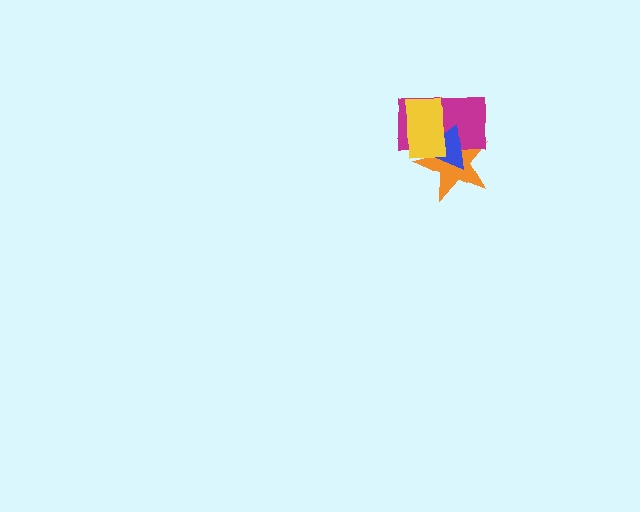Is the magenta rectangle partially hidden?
Yes, it is partially covered by another shape.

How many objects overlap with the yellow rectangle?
3 objects overlap with the yellow rectangle.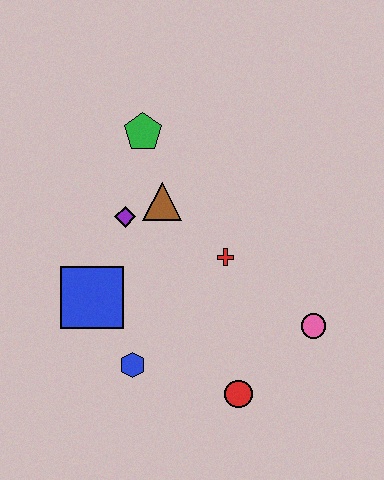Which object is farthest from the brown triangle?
The red circle is farthest from the brown triangle.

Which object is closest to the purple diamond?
The brown triangle is closest to the purple diamond.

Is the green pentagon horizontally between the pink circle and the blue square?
Yes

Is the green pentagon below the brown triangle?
No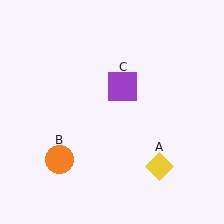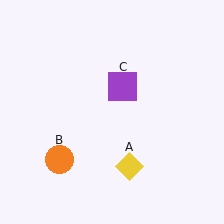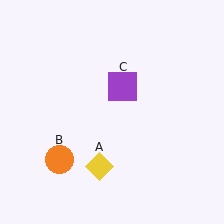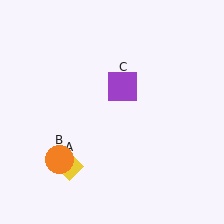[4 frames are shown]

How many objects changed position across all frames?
1 object changed position: yellow diamond (object A).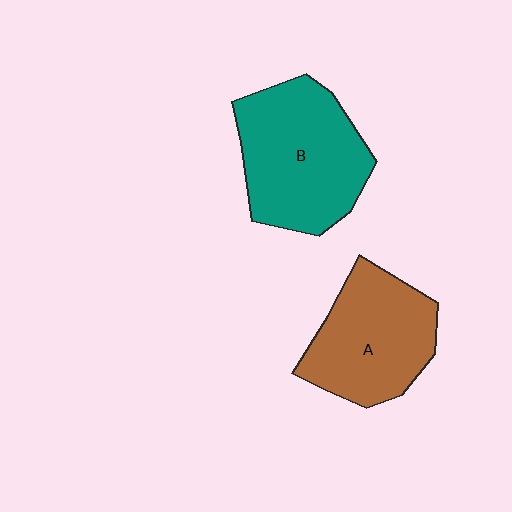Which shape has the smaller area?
Shape A (brown).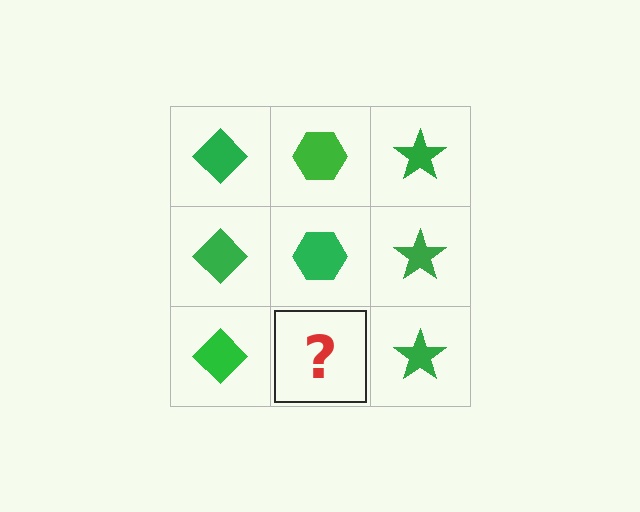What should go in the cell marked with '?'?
The missing cell should contain a green hexagon.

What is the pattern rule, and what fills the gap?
The rule is that each column has a consistent shape. The gap should be filled with a green hexagon.